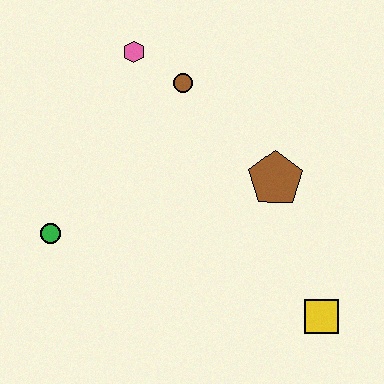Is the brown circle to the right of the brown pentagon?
No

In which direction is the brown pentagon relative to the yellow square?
The brown pentagon is above the yellow square.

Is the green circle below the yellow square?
No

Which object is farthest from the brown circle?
The yellow square is farthest from the brown circle.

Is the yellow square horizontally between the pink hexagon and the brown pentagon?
No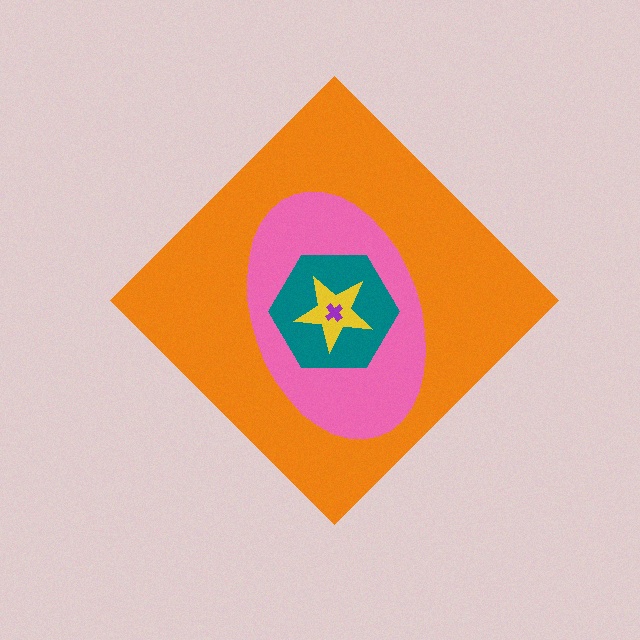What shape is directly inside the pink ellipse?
The teal hexagon.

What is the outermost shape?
The orange diamond.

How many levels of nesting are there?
5.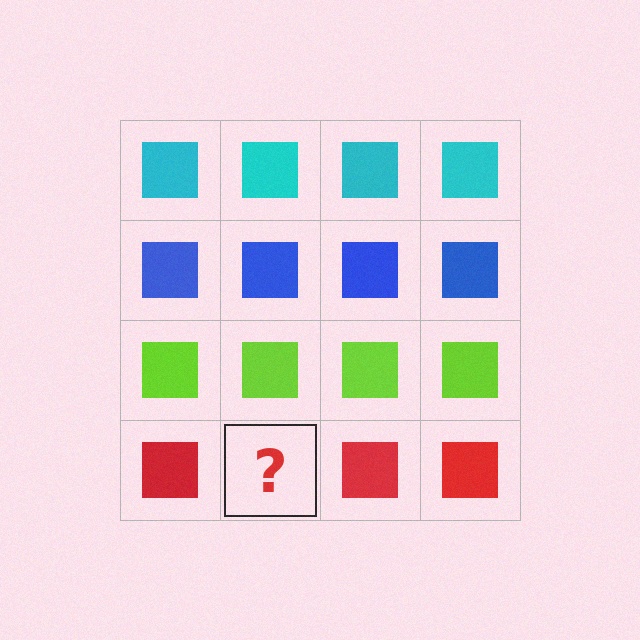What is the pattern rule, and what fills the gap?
The rule is that each row has a consistent color. The gap should be filled with a red square.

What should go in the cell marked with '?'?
The missing cell should contain a red square.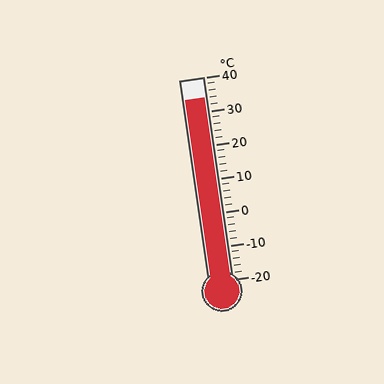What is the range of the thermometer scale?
The thermometer scale ranges from -20°C to 40°C.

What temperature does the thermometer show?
The thermometer shows approximately 34°C.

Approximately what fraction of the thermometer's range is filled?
The thermometer is filled to approximately 90% of its range.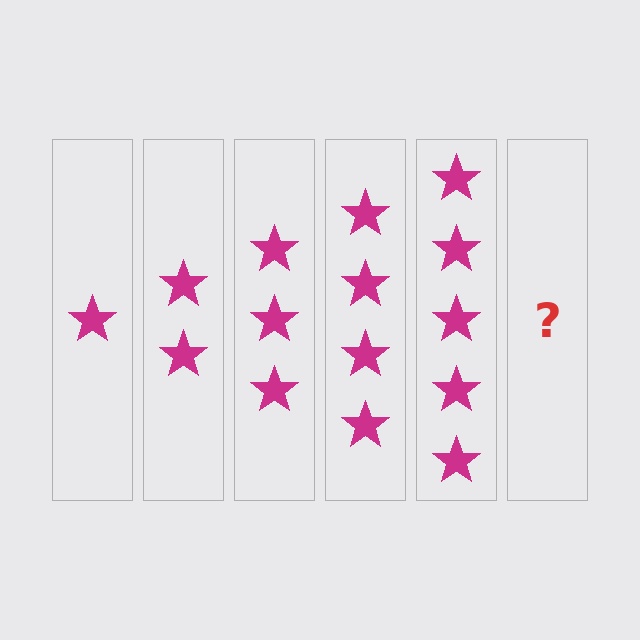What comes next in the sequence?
The next element should be 6 stars.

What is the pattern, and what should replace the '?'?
The pattern is that each step adds one more star. The '?' should be 6 stars.